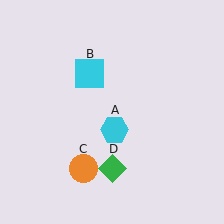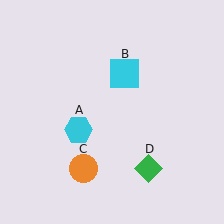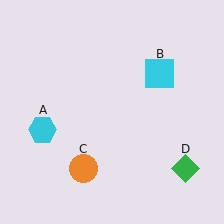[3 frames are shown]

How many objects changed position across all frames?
3 objects changed position: cyan hexagon (object A), cyan square (object B), green diamond (object D).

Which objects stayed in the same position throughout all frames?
Orange circle (object C) remained stationary.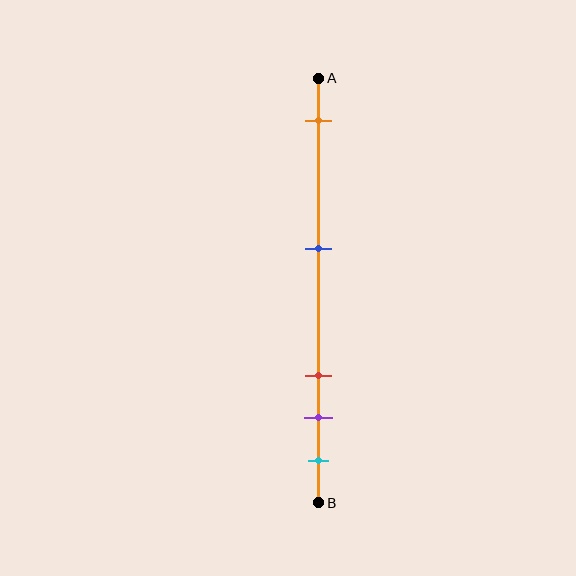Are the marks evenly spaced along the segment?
No, the marks are not evenly spaced.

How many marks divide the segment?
There are 5 marks dividing the segment.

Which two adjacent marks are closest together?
The purple and cyan marks are the closest adjacent pair.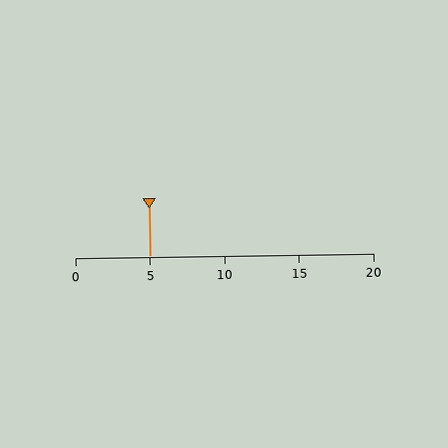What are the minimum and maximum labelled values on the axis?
The axis runs from 0 to 20.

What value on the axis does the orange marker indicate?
The marker indicates approximately 5.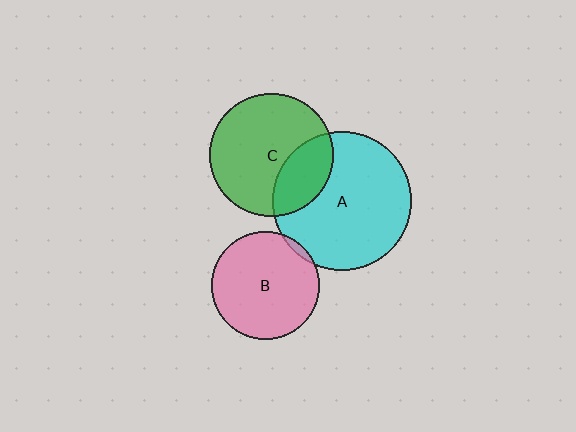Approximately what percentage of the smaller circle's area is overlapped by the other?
Approximately 25%.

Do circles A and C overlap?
Yes.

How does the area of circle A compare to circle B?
Approximately 1.6 times.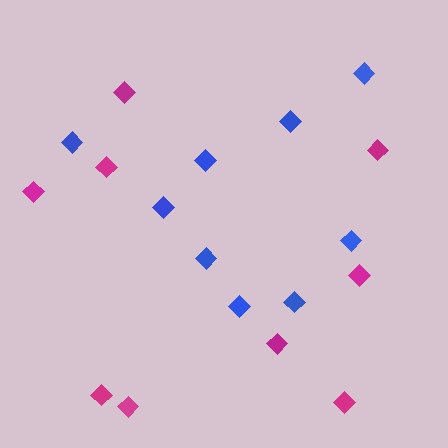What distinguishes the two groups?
There are 2 groups: one group of blue diamonds (9) and one group of magenta diamonds (9).